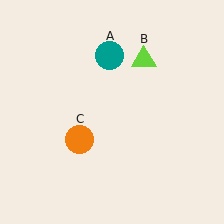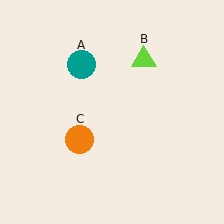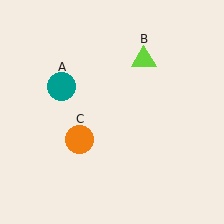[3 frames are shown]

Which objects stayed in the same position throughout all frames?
Lime triangle (object B) and orange circle (object C) remained stationary.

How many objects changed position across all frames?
1 object changed position: teal circle (object A).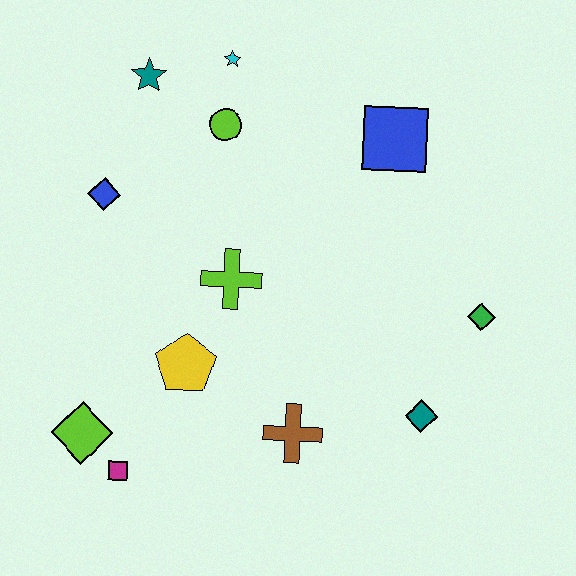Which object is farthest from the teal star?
The teal diamond is farthest from the teal star.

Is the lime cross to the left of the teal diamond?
Yes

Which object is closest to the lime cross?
The yellow pentagon is closest to the lime cross.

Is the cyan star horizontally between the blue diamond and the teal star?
No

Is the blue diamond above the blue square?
No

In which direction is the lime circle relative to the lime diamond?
The lime circle is above the lime diamond.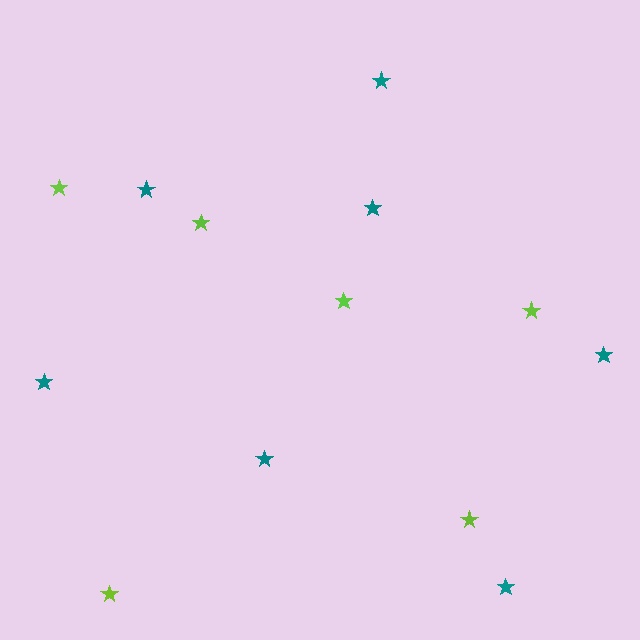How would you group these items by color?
There are 2 groups: one group of teal stars (7) and one group of lime stars (6).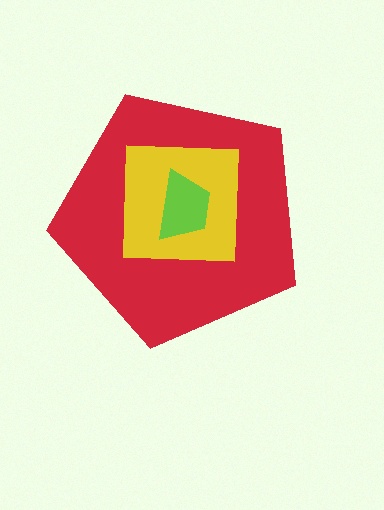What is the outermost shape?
The red pentagon.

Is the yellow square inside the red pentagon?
Yes.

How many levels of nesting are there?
3.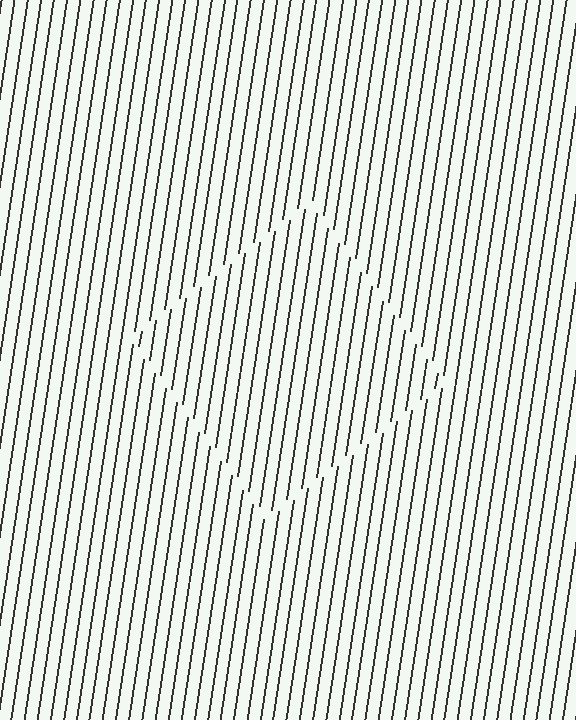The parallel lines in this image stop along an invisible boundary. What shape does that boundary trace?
An illusory square. The interior of the shape contains the same grating, shifted by half a period — the contour is defined by the phase discontinuity where line-ends from the inner and outer gratings abut.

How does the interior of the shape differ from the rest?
The interior of the shape contains the same grating, shifted by half a period — the contour is defined by the phase discontinuity where line-ends from the inner and outer gratings abut.